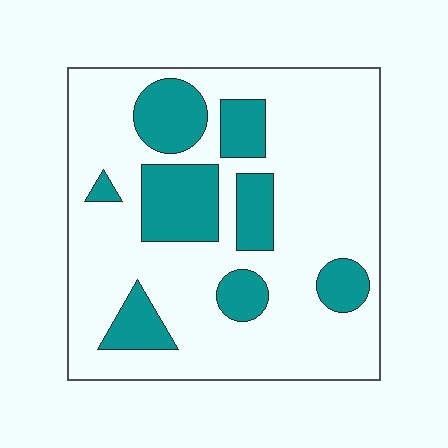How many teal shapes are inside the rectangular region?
8.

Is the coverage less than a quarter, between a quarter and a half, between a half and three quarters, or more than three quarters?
Less than a quarter.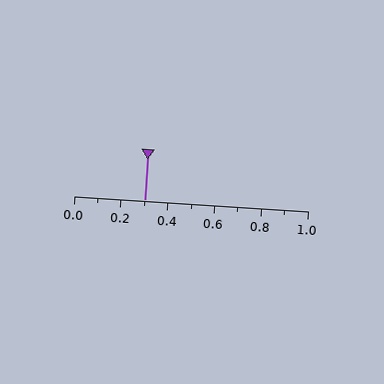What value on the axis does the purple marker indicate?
The marker indicates approximately 0.3.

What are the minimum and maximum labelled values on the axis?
The axis runs from 0.0 to 1.0.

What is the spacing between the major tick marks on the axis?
The major ticks are spaced 0.2 apart.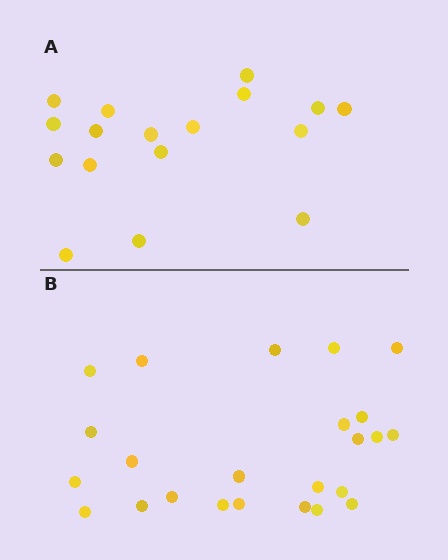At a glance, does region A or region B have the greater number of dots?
Region B (the bottom region) has more dots.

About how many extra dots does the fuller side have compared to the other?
Region B has roughly 8 or so more dots than region A.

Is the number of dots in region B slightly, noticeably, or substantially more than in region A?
Region B has noticeably more, but not dramatically so. The ratio is roughly 1.4 to 1.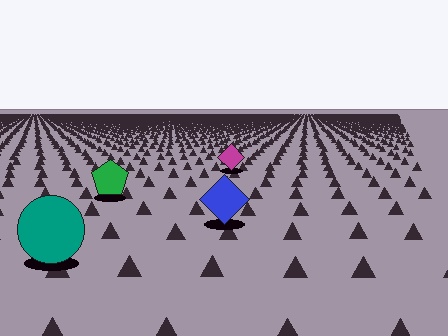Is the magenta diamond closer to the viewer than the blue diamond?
No. The blue diamond is closer — you can tell from the texture gradient: the ground texture is coarser near it.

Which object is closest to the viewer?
The teal circle is closest. The texture marks near it are larger and more spread out.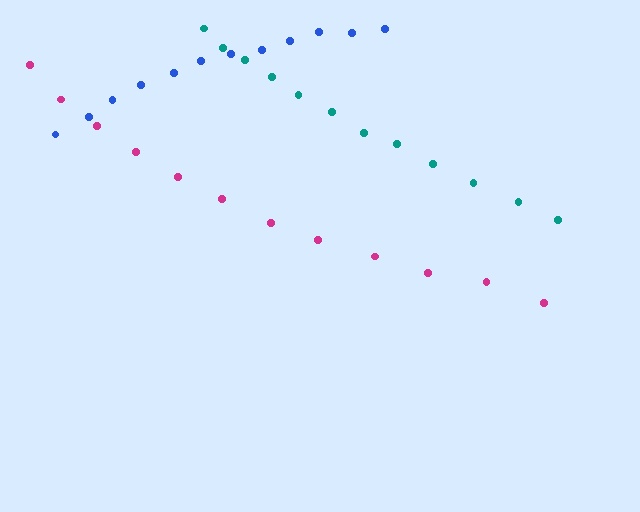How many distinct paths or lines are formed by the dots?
There are 3 distinct paths.